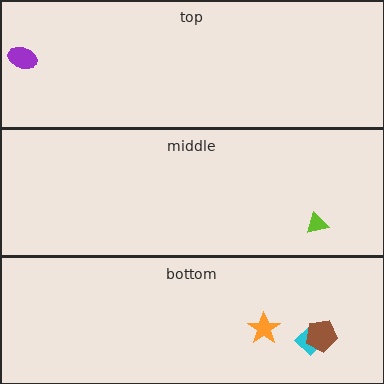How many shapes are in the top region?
1.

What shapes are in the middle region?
The lime triangle.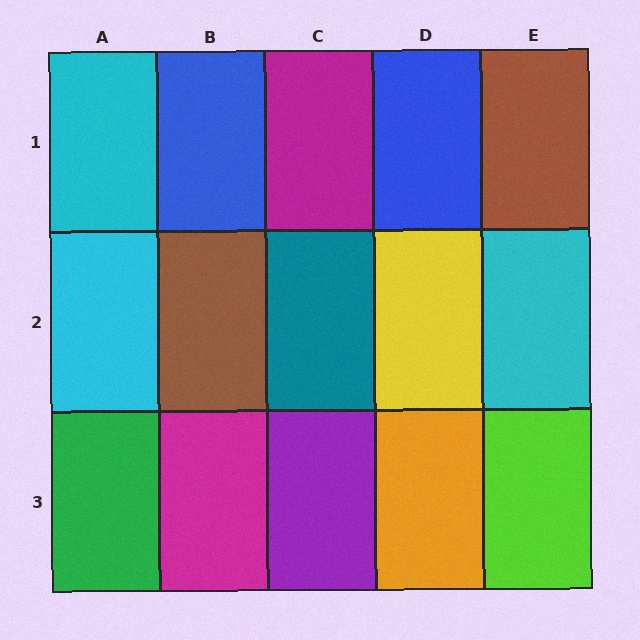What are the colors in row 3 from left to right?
Green, magenta, purple, orange, lime.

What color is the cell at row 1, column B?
Blue.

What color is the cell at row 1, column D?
Blue.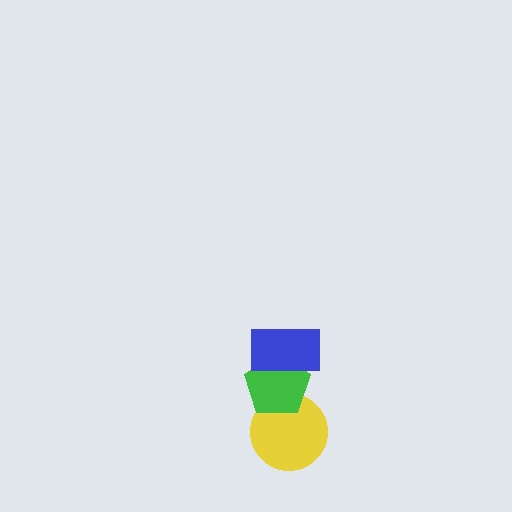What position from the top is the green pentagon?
The green pentagon is 2nd from the top.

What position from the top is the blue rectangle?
The blue rectangle is 1st from the top.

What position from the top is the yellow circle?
The yellow circle is 3rd from the top.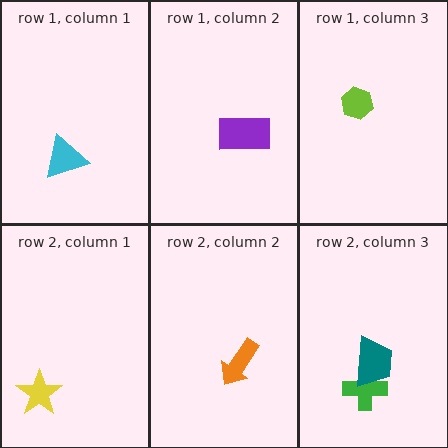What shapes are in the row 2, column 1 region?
The yellow star.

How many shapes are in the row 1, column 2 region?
1.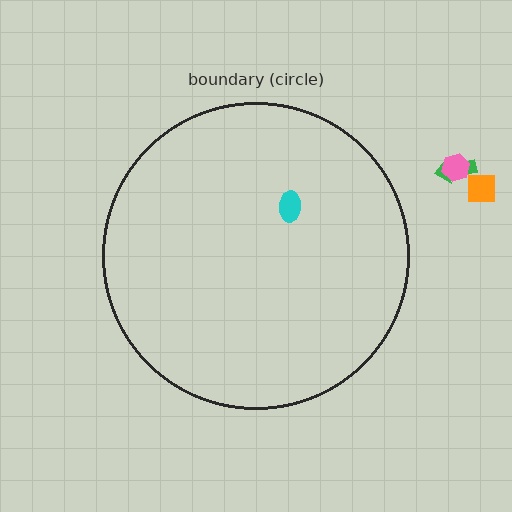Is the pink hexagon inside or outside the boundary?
Outside.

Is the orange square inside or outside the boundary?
Outside.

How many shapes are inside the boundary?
1 inside, 3 outside.